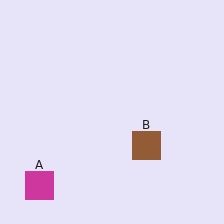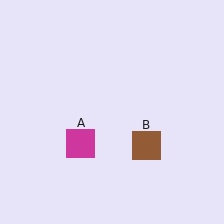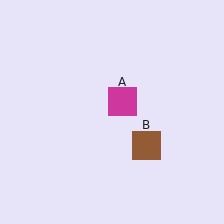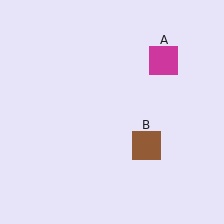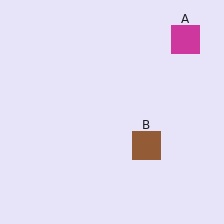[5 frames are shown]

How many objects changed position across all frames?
1 object changed position: magenta square (object A).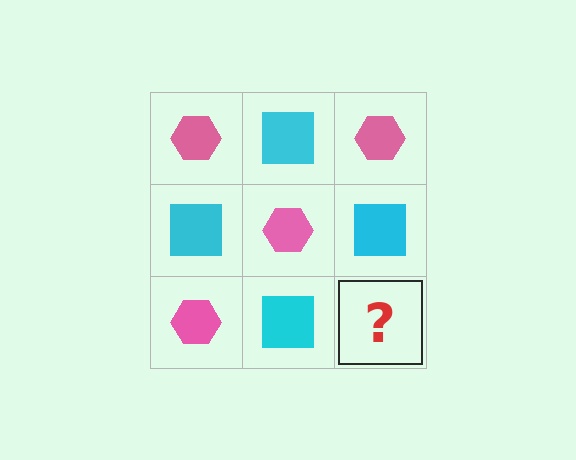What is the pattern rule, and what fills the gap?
The rule is that it alternates pink hexagon and cyan square in a checkerboard pattern. The gap should be filled with a pink hexagon.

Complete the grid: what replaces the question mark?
The question mark should be replaced with a pink hexagon.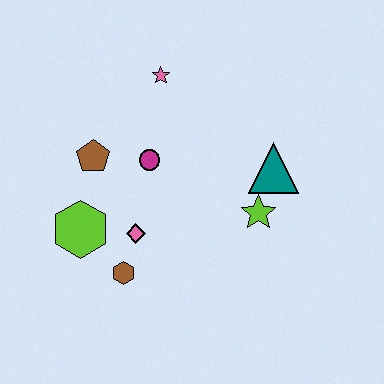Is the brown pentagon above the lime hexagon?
Yes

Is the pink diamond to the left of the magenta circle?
Yes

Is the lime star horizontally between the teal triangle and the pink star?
Yes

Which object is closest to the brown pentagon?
The magenta circle is closest to the brown pentagon.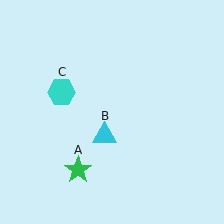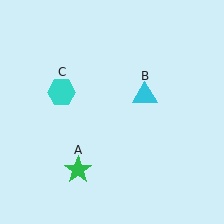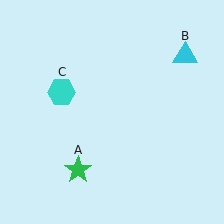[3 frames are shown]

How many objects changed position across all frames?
1 object changed position: cyan triangle (object B).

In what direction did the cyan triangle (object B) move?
The cyan triangle (object B) moved up and to the right.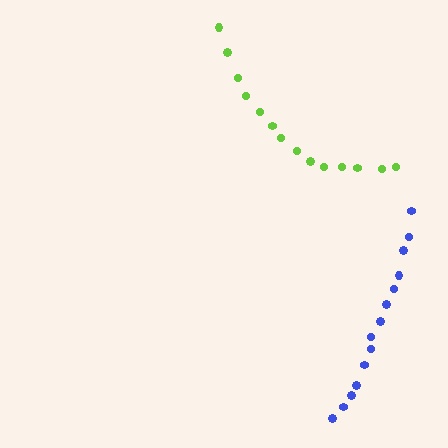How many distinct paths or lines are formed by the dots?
There are 2 distinct paths.